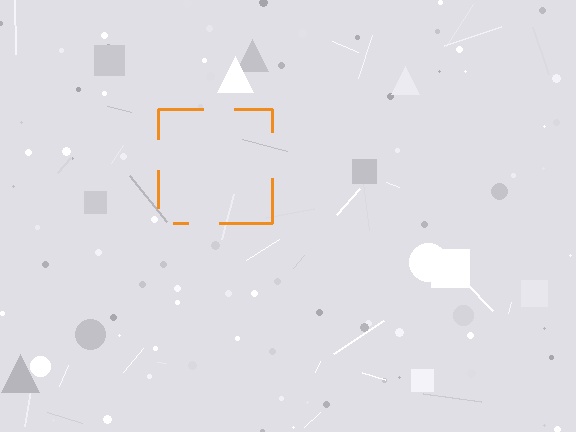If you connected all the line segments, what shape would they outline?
They would outline a square.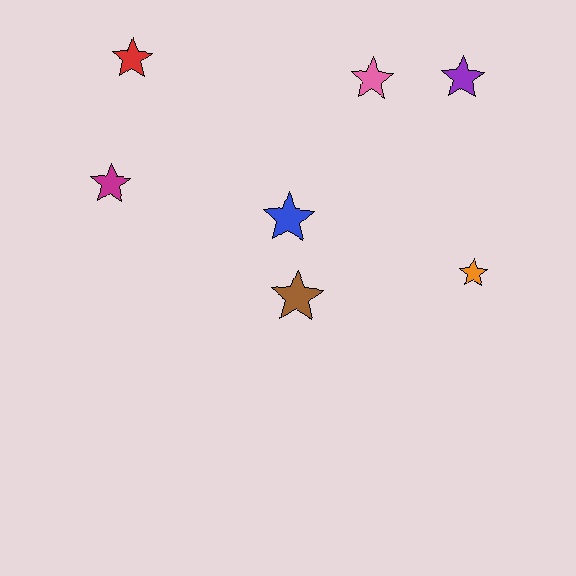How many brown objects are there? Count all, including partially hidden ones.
There is 1 brown object.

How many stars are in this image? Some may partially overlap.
There are 7 stars.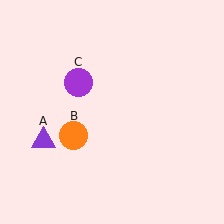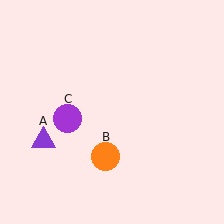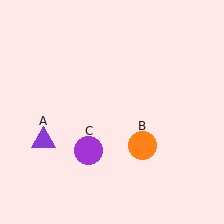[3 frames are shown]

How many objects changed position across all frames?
2 objects changed position: orange circle (object B), purple circle (object C).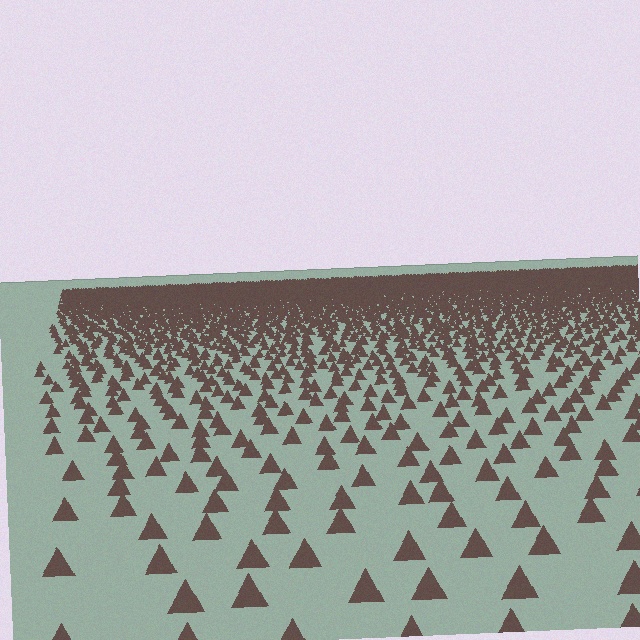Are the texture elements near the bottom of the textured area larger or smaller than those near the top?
Larger. Near the bottom, elements are closer to the viewer and appear at a bigger on-screen size.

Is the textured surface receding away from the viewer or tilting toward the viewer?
The surface is receding away from the viewer. Texture elements get smaller and denser toward the top.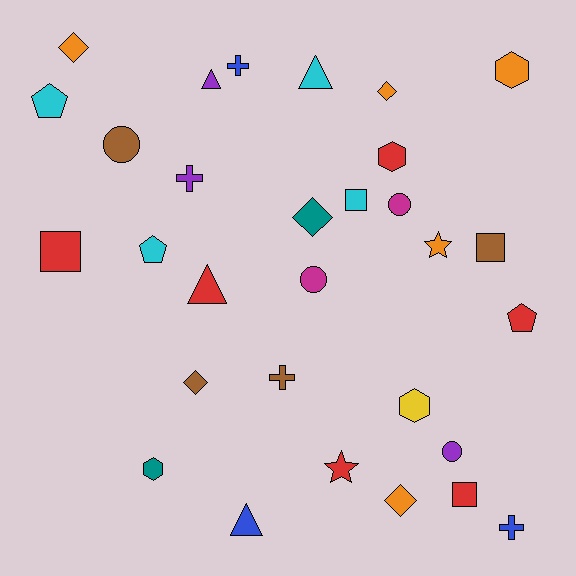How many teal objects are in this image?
There are 2 teal objects.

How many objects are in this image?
There are 30 objects.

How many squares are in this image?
There are 4 squares.